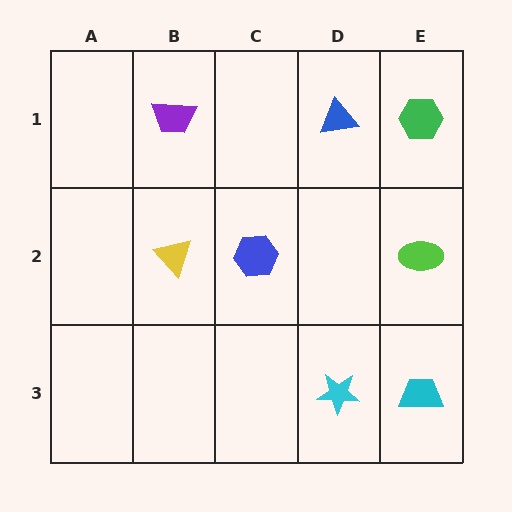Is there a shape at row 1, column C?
No, that cell is empty.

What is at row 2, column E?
A lime ellipse.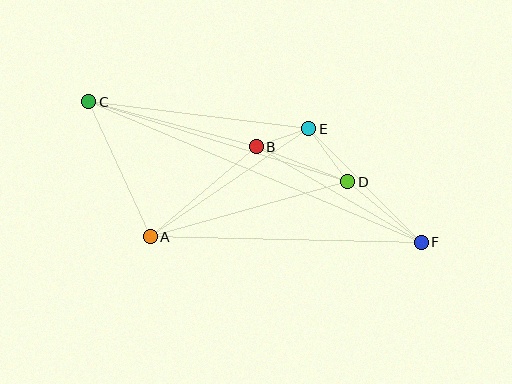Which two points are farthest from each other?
Points C and F are farthest from each other.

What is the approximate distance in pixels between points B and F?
The distance between B and F is approximately 190 pixels.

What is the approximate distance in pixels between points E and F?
The distance between E and F is approximately 160 pixels.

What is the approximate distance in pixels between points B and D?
The distance between B and D is approximately 98 pixels.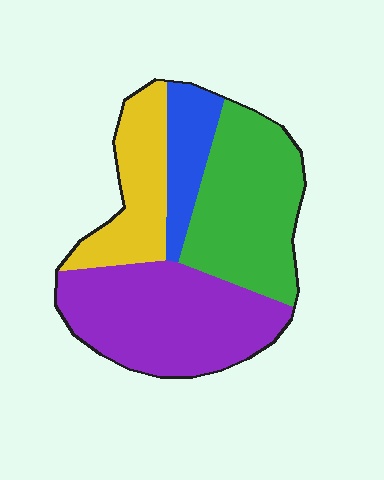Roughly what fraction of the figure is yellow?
Yellow takes up between a sixth and a third of the figure.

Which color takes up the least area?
Blue, at roughly 10%.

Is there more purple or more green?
Purple.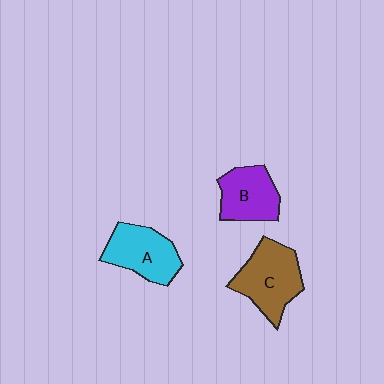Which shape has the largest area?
Shape C (brown).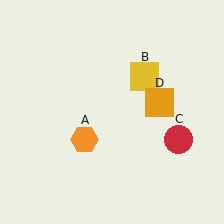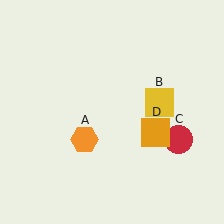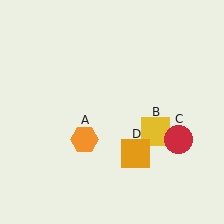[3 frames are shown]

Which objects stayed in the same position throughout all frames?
Orange hexagon (object A) and red circle (object C) remained stationary.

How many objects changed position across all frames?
2 objects changed position: yellow square (object B), orange square (object D).